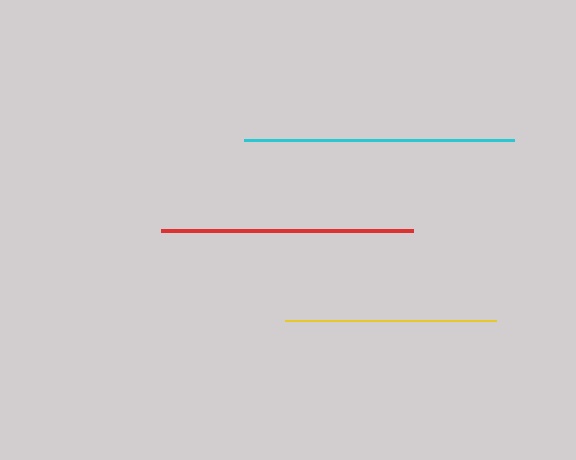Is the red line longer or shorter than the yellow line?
The red line is longer than the yellow line.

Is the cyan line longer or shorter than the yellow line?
The cyan line is longer than the yellow line.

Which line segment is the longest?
The cyan line is the longest at approximately 270 pixels.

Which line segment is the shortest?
The yellow line is the shortest at approximately 210 pixels.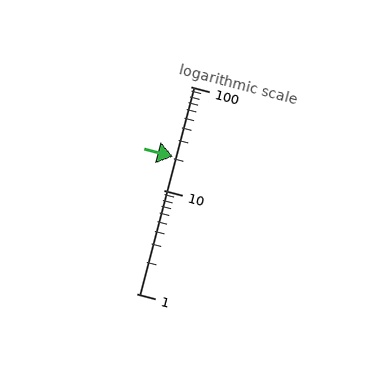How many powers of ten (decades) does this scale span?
The scale spans 2 decades, from 1 to 100.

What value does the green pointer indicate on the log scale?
The pointer indicates approximately 21.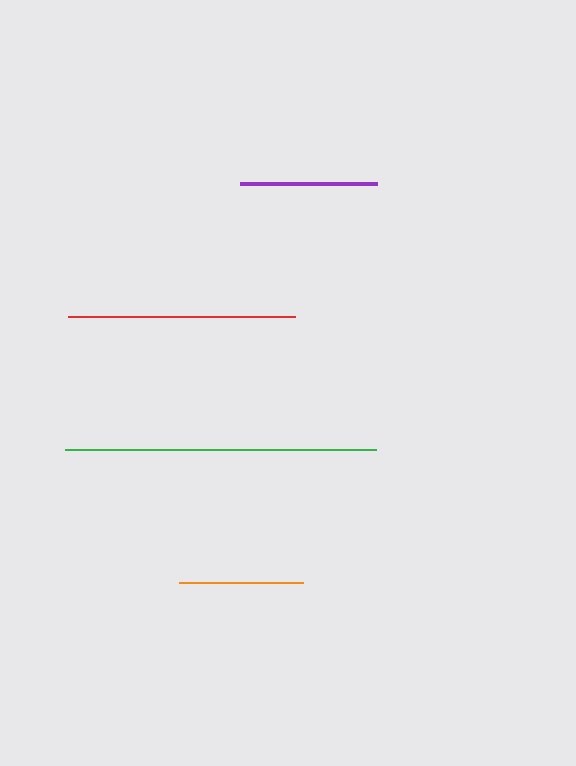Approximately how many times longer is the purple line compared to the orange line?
The purple line is approximately 1.1 times the length of the orange line.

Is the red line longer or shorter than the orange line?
The red line is longer than the orange line.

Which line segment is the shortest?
The orange line is the shortest at approximately 124 pixels.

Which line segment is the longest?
The green line is the longest at approximately 312 pixels.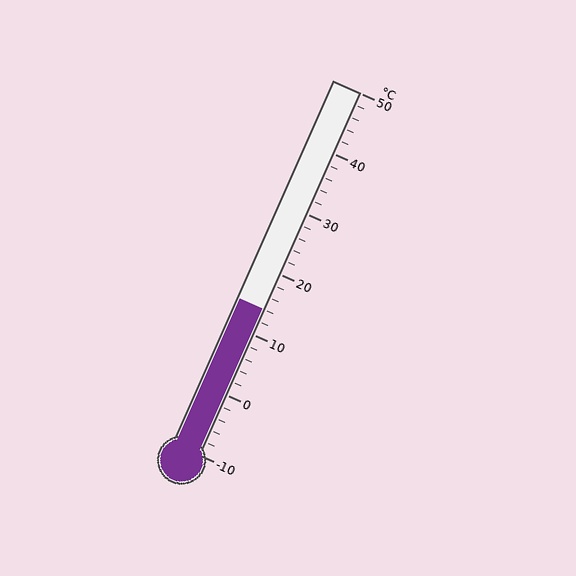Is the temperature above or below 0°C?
The temperature is above 0°C.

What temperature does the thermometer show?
The thermometer shows approximately 14°C.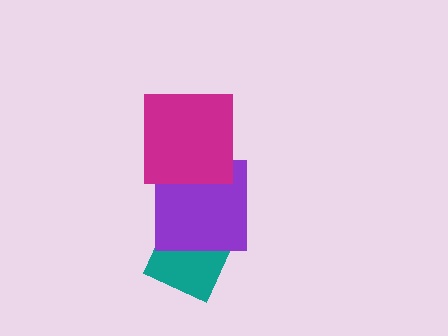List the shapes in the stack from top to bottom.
From top to bottom: the magenta square, the purple square, the teal diamond.